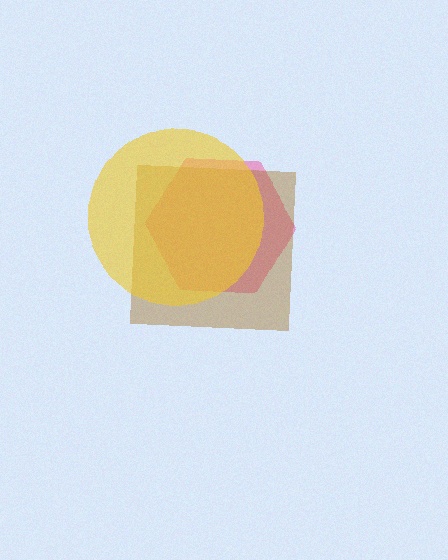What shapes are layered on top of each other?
The layered shapes are: a pink hexagon, a brown square, a yellow circle.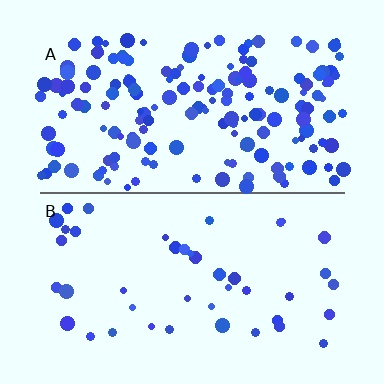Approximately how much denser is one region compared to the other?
Approximately 3.8× — region A over region B.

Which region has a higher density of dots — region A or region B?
A (the top).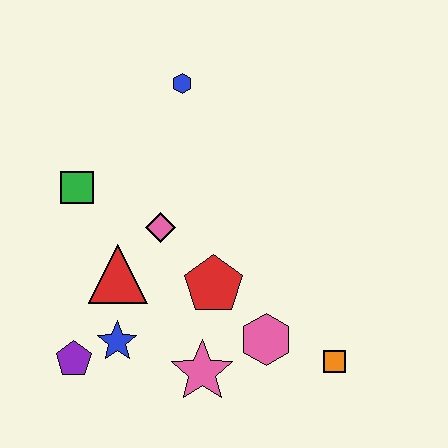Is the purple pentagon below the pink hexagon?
Yes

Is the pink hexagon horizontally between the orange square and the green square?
Yes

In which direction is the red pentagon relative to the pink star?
The red pentagon is above the pink star.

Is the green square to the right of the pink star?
No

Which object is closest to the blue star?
The purple pentagon is closest to the blue star.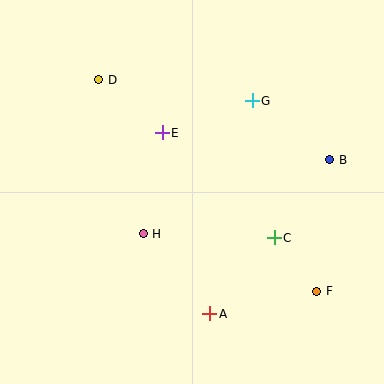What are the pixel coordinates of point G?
Point G is at (252, 101).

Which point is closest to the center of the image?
Point H at (143, 234) is closest to the center.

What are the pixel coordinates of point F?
Point F is at (317, 291).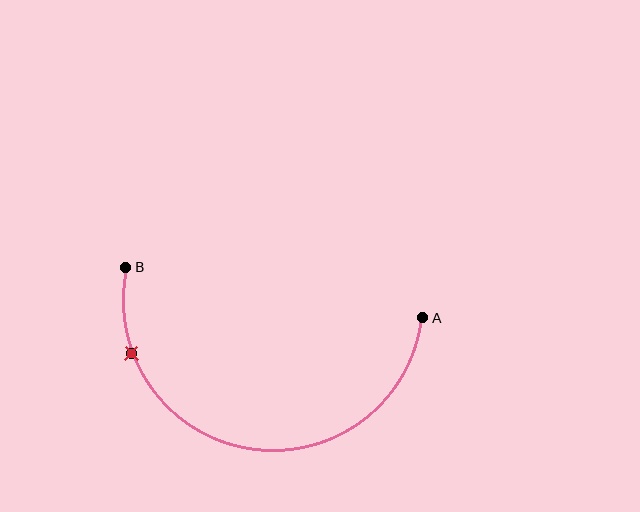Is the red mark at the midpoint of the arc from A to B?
No. The red mark lies on the arc but is closer to endpoint B. The arc midpoint would be at the point on the curve equidistant along the arc from both A and B.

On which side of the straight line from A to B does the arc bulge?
The arc bulges below the straight line connecting A and B.